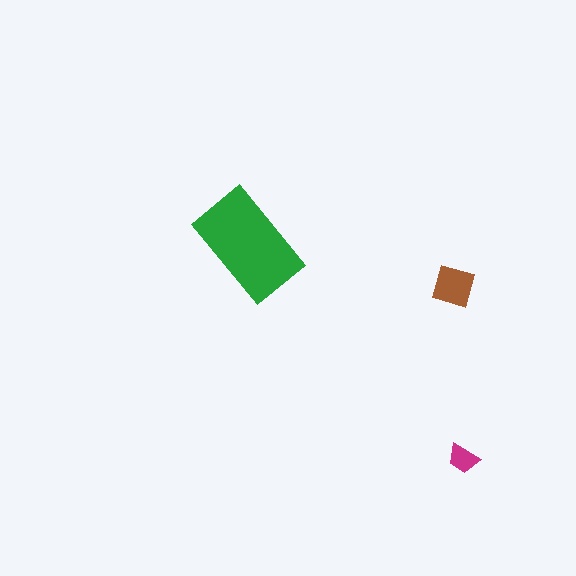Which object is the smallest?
The magenta trapezoid.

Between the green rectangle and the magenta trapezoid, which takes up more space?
The green rectangle.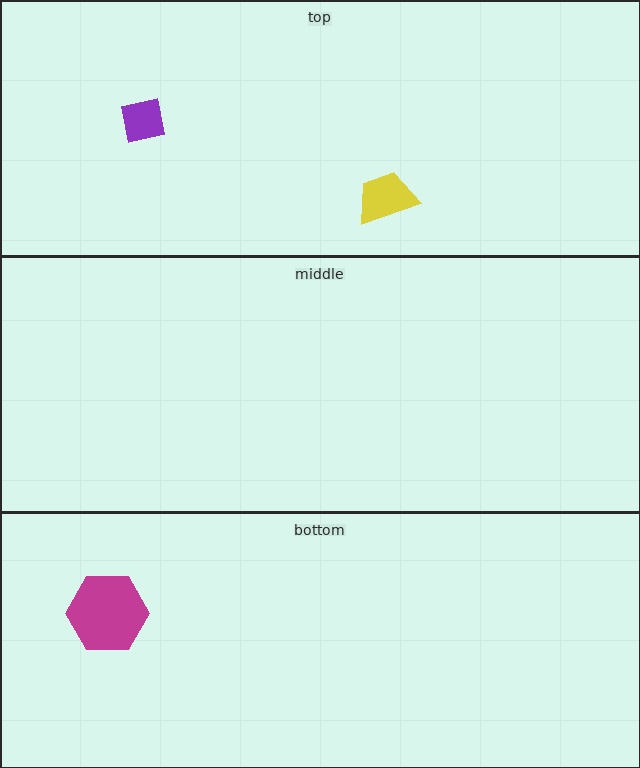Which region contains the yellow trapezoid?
The top region.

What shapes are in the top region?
The yellow trapezoid, the purple square.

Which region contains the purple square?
The top region.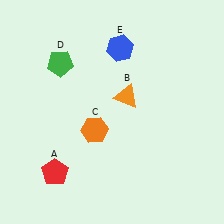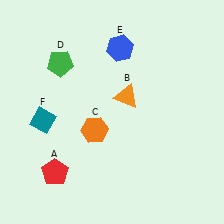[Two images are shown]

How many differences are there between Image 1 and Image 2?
There is 1 difference between the two images.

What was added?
A teal diamond (F) was added in Image 2.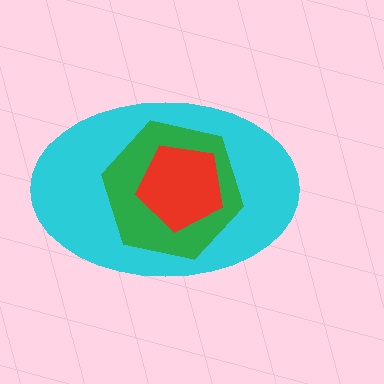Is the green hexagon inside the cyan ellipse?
Yes.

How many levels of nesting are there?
3.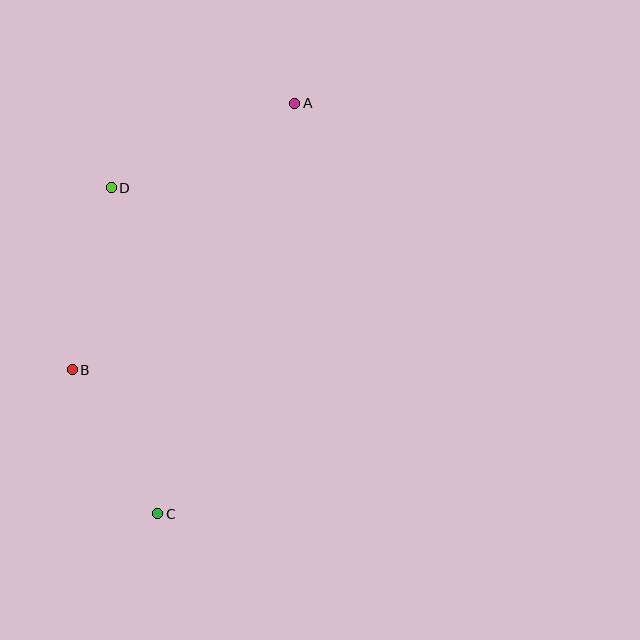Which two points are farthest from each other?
Points A and C are farthest from each other.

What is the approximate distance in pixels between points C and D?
The distance between C and D is approximately 329 pixels.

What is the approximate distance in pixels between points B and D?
The distance between B and D is approximately 186 pixels.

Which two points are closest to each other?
Points B and C are closest to each other.